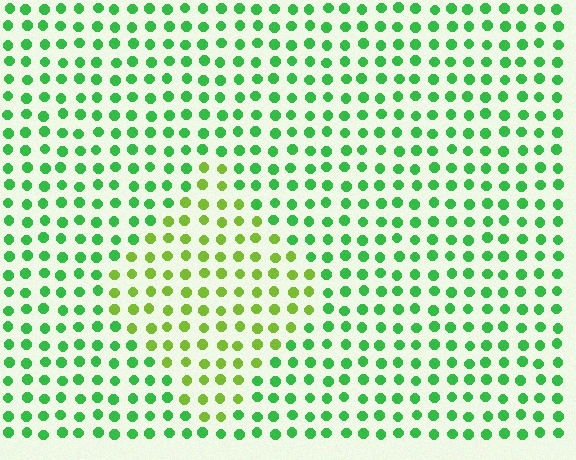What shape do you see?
I see a diamond.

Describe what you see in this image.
The image is filled with small green elements in a uniform arrangement. A diamond-shaped region is visible where the elements are tinted to a slightly different hue, forming a subtle color boundary.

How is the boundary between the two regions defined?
The boundary is defined purely by a slight shift in hue (about 39 degrees). Spacing, size, and orientation are identical on both sides.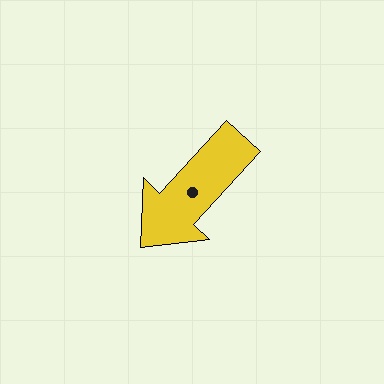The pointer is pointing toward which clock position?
Roughly 7 o'clock.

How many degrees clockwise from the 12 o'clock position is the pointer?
Approximately 223 degrees.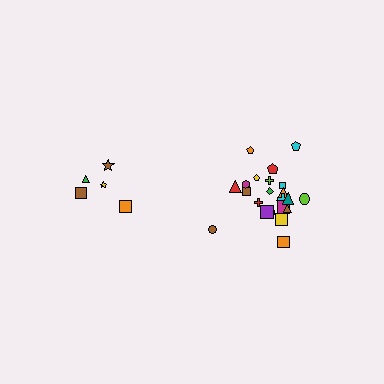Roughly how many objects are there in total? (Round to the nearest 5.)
Roughly 25 objects in total.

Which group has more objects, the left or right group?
The right group.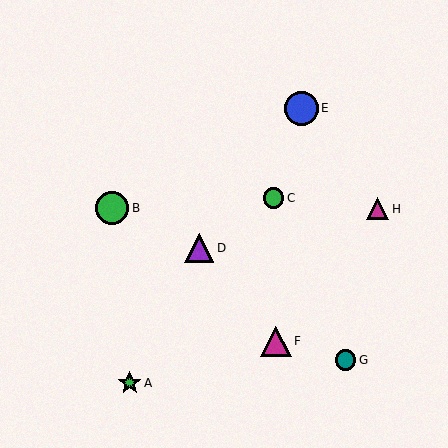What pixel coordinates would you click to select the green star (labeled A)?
Click at (130, 383) to select the green star A.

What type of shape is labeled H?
Shape H is a magenta triangle.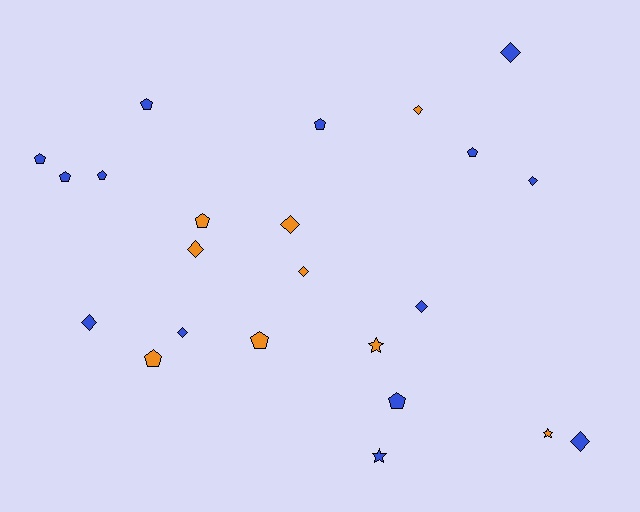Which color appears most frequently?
Blue, with 14 objects.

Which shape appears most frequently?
Pentagon, with 10 objects.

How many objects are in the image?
There are 23 objects.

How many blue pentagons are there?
There are 7 blue pentagons.